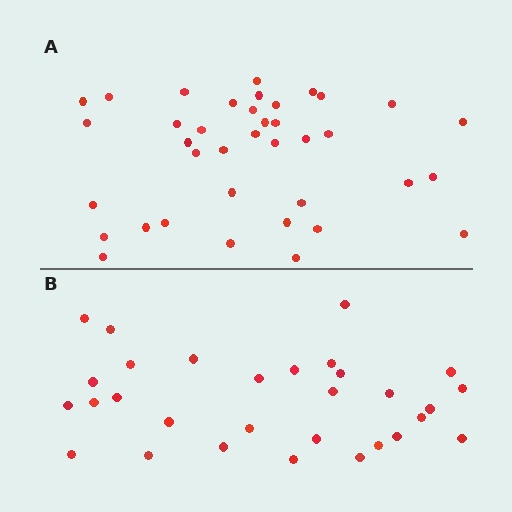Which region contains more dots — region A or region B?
Region A (the top region) has more dots.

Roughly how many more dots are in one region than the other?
Region A has roughly 8 or so more dots than region B.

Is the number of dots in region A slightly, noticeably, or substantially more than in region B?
Region A has noticeably more, but not dramatically so. The ratio is roughly 1.3 to 1.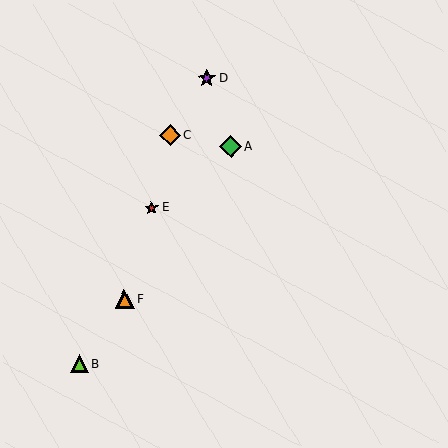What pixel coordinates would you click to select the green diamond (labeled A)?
Click at (231, 147) to select the green diamond A.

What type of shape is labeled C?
Shape C is an orange diamond.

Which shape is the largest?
The green diamond (labeled A) is the largest.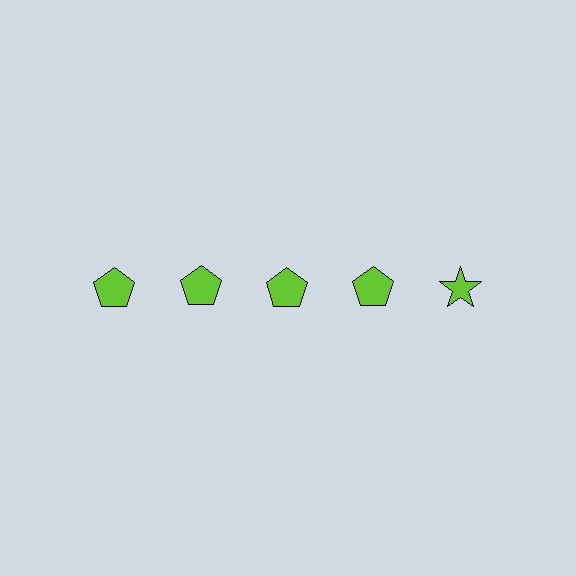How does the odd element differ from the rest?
It has a different shape: star instead of pentagon.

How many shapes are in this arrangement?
There are 5 shapes arranged in a grid pattern.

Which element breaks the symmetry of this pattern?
The lime star in the top row, rightmost column breaks the symmetry. All other shapes are lime pentagons.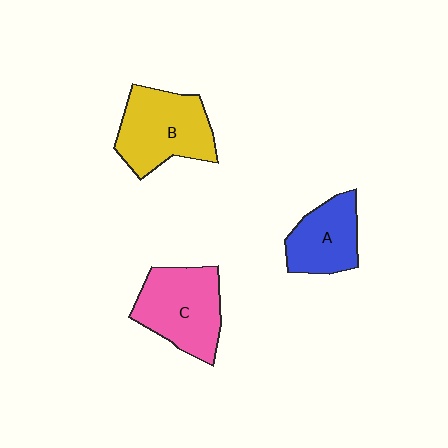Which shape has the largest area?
Shape B (yellow).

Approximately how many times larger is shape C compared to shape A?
Approximately 1.4 times.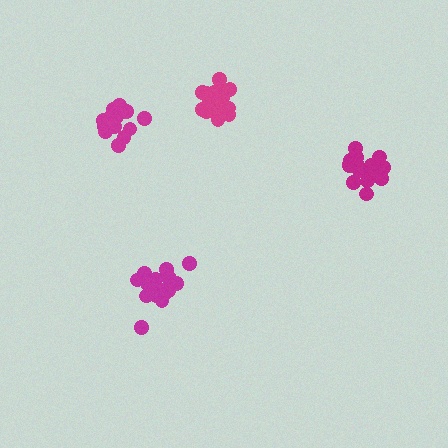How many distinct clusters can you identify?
There are 4 distinct clusters.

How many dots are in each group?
Group 1: 16 dots, Group 2: 19 dots, Group 3: 19 dots, Group 4: 21 dots (75 total).